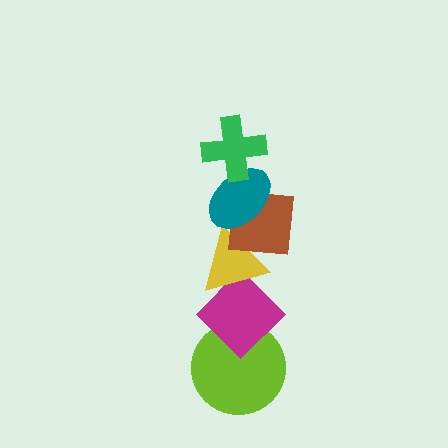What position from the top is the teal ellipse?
The teal ellipse is 2nd from the top.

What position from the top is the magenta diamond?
The magenta diamond is 5th from the top.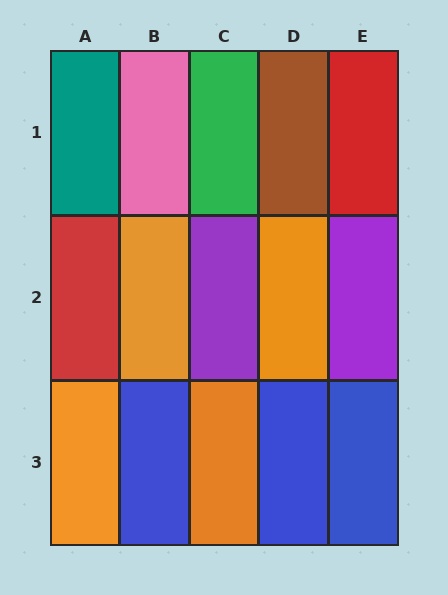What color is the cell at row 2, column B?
Orange.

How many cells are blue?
3 cells are blue.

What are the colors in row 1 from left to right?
Teal, pink, green, brown, red.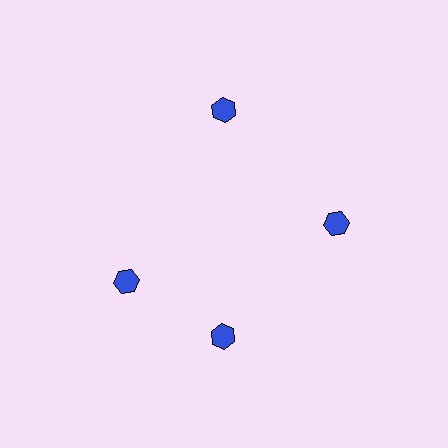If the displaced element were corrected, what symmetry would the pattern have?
It would have 4-fold rotational symmetry — the pattern would map onto itself every 90 degrees.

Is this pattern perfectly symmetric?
No. The 4 blue hexagons are arranged in a ring, but one element near the 9 o'clock position is rotated out of alignment along the ring, breaking the 4-fold rotational symmetry.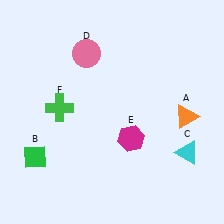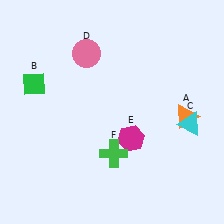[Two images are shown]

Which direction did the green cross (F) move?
The green cross (F) moved right.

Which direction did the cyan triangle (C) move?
The cyan triangle (C) moved up.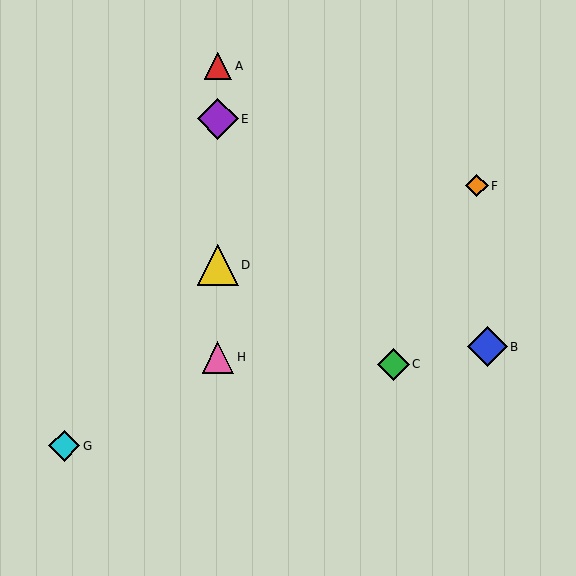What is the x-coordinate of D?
Object D is at x≈218.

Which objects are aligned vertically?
Objects A, D, E, H are aligned vertically.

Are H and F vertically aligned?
No, H is at x≈218 and F is at x≈477.